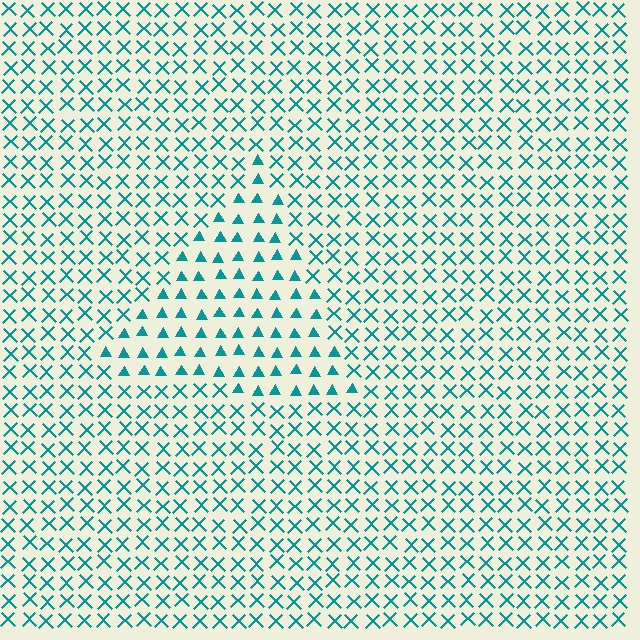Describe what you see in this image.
The image is filled with small teal elements arranged in a uniform grid. A triangle-shaped region contains triangles, while the surrounding area contains X marks. The boundary is defined purely by the change in element shape.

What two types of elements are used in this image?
The image uses triangles inside the triangle region and X marks outside it.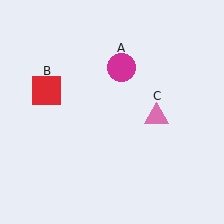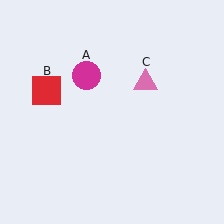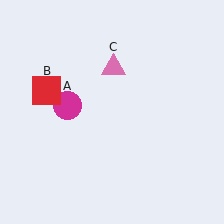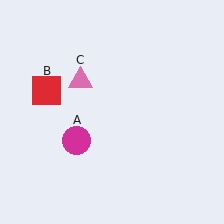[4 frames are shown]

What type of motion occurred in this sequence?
The magenta circle (object A), pink triangle (object C) rotated counterclockwise around the center of the scene.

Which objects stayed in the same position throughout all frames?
Red square (object B) remained stationary.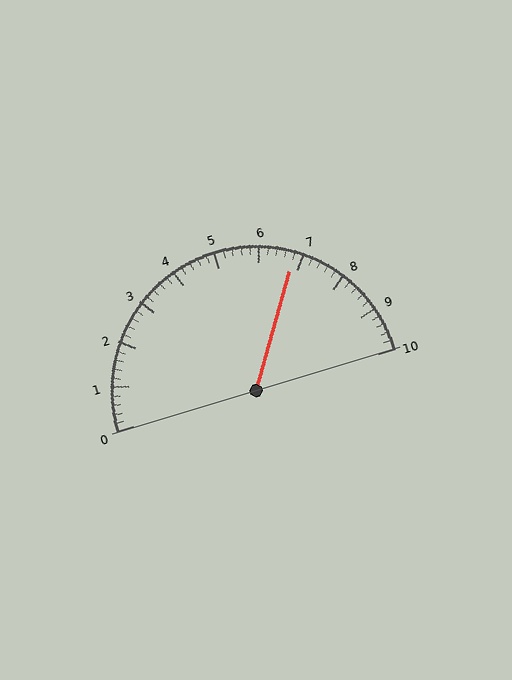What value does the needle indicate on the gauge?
The needle indicates approximately 6.8.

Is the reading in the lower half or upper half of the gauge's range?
The reading is in the upper half of the range (0 to 10).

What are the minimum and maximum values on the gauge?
The gauge ranges from 0 to 10.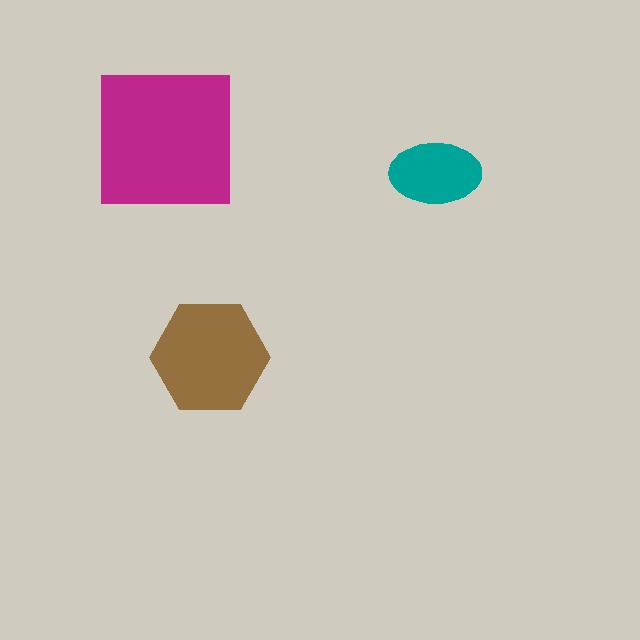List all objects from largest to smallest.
The magenta square, the brown hexagon, the teal ellipse.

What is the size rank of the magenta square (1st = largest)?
1st.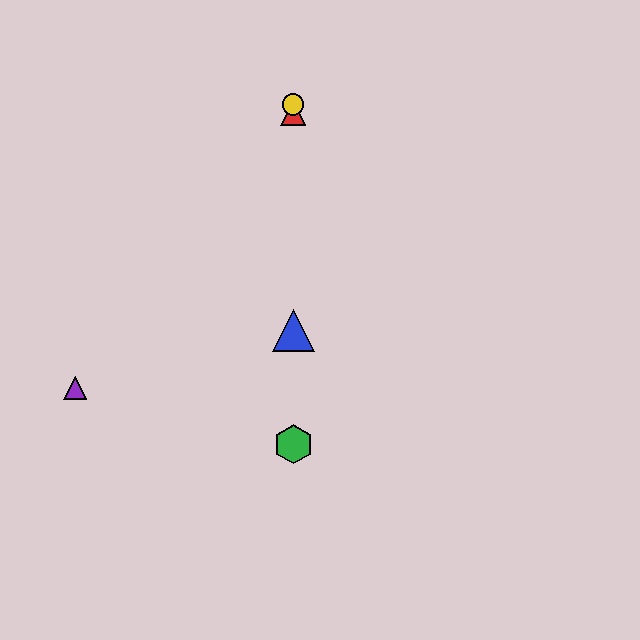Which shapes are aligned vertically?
The red triangle, the blue triangle, the green hexagon, the yellow circle are aligned vertically.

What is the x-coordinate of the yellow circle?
The yellow circle is at x≈293.